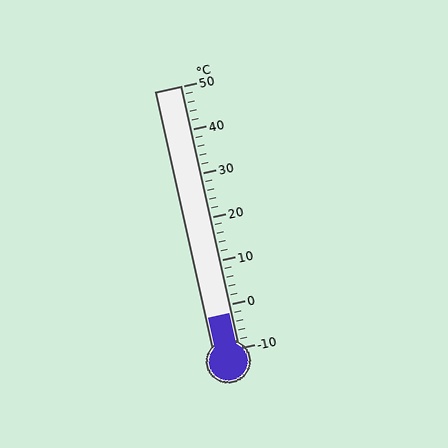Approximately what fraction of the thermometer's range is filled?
The thermometer is filled to approximately 15% of its range.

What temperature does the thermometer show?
The thermometer shows approximately -2°C.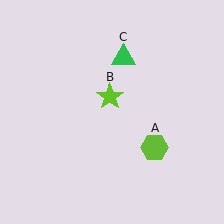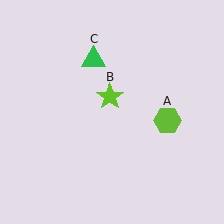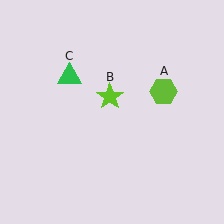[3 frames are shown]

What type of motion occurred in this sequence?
The lime hexagon (object A), green triangle (object C) rotated counterclockwise around the center of the scene.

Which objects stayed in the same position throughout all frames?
Lime star (object B) remained stationary.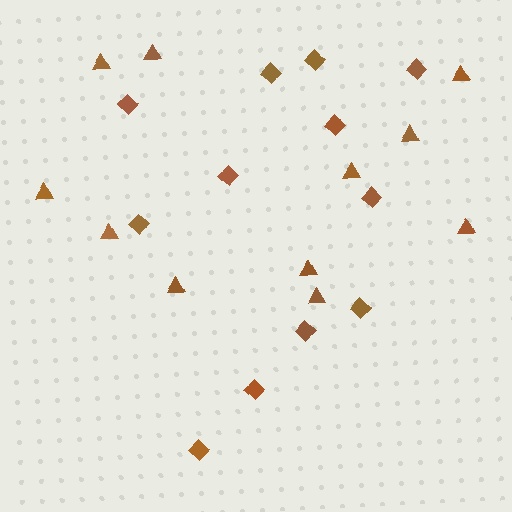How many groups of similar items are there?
There are 2 groups: one group of diamonds (12) and one group of triangles (11).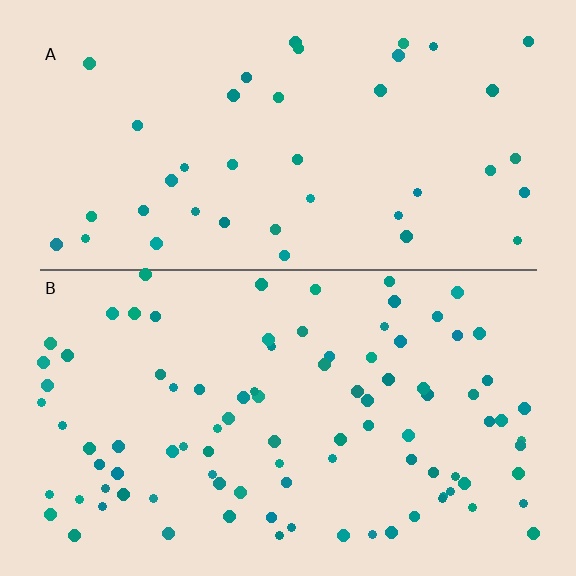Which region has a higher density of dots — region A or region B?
B (the bottom).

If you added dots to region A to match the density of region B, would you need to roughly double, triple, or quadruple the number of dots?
Approximately double.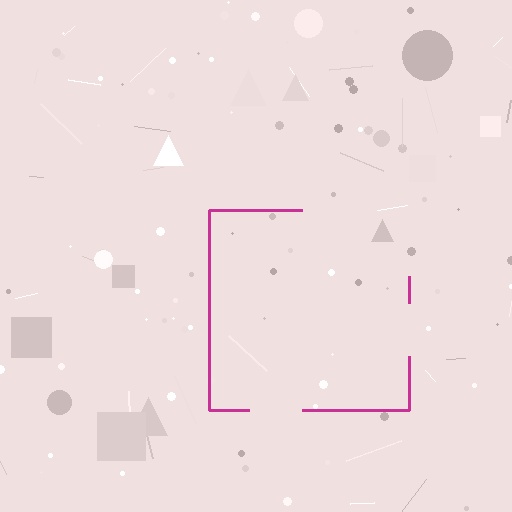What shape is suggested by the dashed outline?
The dashed outline suggests a square.